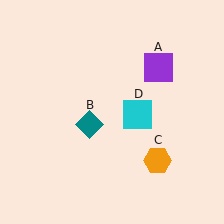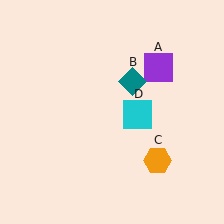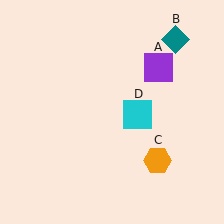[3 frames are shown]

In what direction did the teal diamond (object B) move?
The teal diamond (object B) moved up and to the right.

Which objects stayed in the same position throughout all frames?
Purple square (object A) and orange hexagon (object C) and cyan square (object D) remained stationary.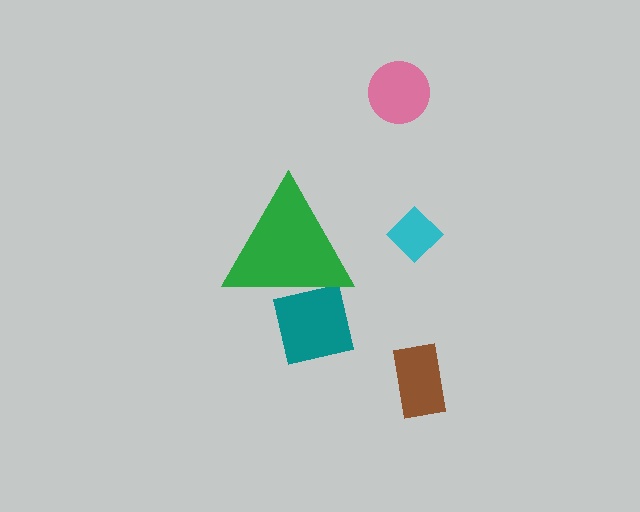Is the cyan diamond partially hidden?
No, the cyan diamond is fully visible.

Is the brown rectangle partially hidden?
No, the brown rectangle is fully visible.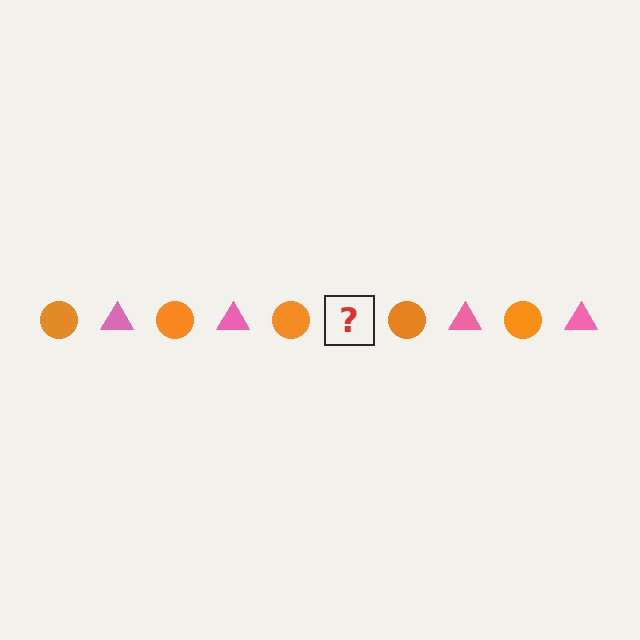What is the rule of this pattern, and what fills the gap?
The rule is that the pattern alternates between orange circle and pink triangle. The gap should be filled with a pink triangle.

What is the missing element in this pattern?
The missing element is a pink triangle.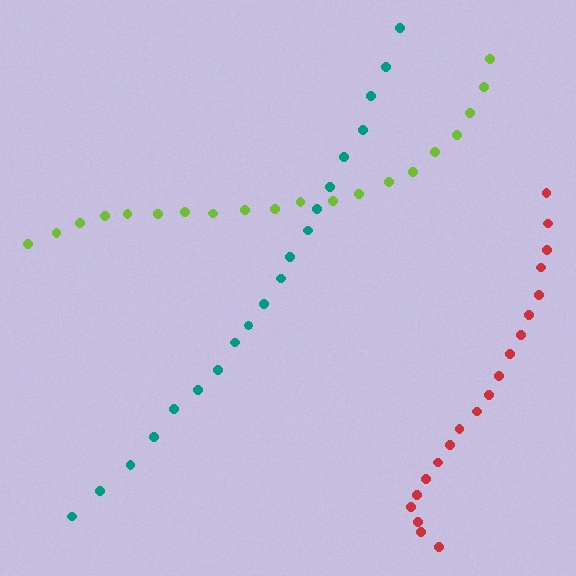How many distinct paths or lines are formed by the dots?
There are 3 distinct paths.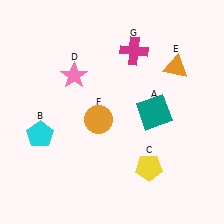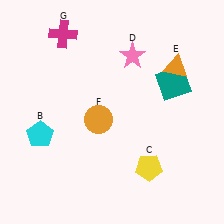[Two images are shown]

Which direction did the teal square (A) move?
The teal square (A) moved up.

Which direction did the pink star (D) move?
The pink star (D) moved right.